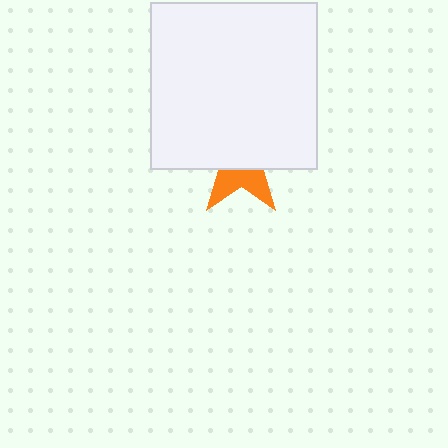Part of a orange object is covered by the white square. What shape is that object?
It is a star.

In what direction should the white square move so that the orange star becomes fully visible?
The white square should move up. That is the shortest direction to clear the overlap and leave the orange star fully visible.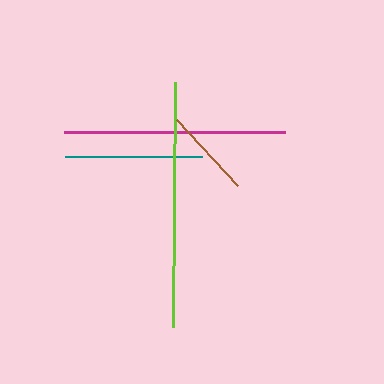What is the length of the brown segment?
The brown segment is approximately 90 pixels long.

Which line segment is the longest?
The lime line is the longest at approximately 245 pixels.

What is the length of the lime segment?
The lime segment is approximately 245 pixels long.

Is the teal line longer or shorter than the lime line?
The lime line is longer than the teal line.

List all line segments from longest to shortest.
From longest to shortest: lime, magenta, teal, brown.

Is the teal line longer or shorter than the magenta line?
The magenta line is longer than the teal line.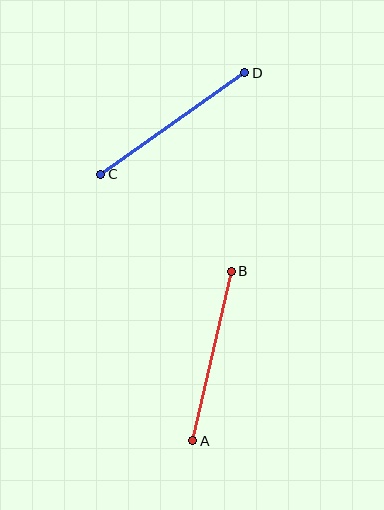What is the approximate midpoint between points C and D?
The midpoint is at approximately (173, 124) pixels.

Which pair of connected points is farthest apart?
Points C and D are farthest apart.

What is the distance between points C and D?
The distance is approximately 177 pixels.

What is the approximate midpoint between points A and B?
The midpoint is at approximately (212, 356) pixels.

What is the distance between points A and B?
The distance is approximately 174 pixels.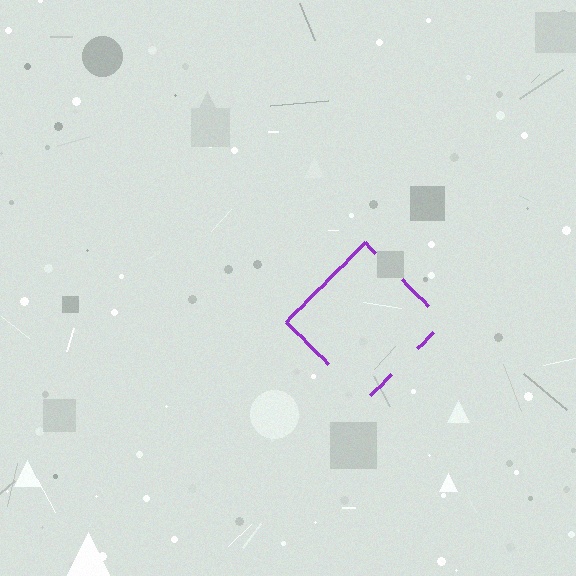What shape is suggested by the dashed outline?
The dashed outline suggests a diamond.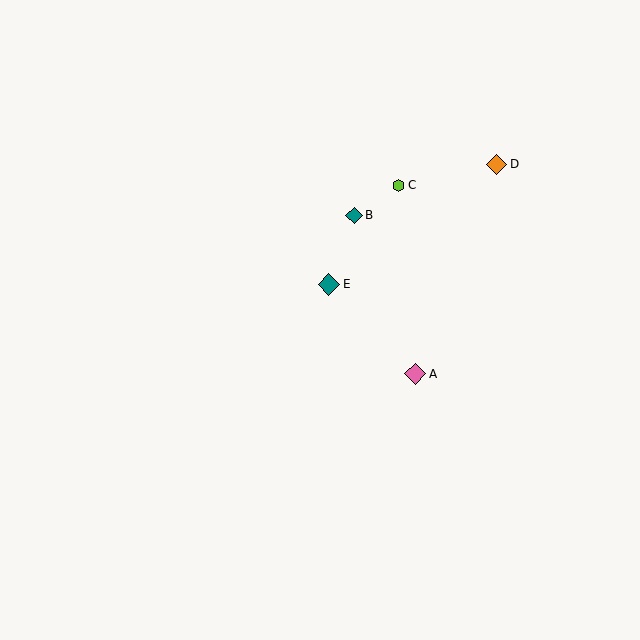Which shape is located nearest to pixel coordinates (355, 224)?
The teal diamond (labeled B) at (354, 215) is nearest to that location.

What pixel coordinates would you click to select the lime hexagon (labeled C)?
Click at (399, 185) to select the lime hexagon C.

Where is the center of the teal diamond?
The center of the teal diamond is at (329, 284).